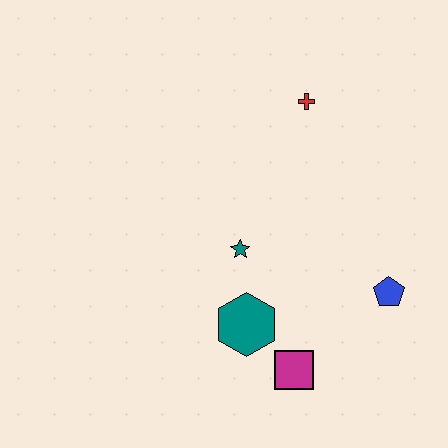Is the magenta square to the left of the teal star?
No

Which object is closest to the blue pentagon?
The magenta square is closest to the blue pentagon.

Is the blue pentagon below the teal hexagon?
No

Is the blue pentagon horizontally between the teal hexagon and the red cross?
No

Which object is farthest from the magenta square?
The red cross is farthest from the magenta square.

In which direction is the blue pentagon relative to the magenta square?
The blue pentagon is to the right of the magenta square.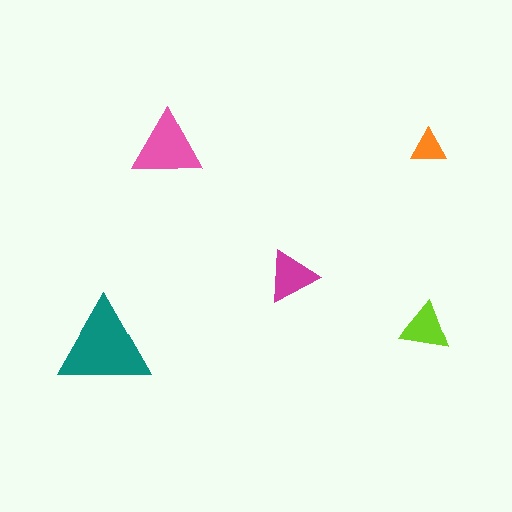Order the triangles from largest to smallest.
the teal one, the pink one, the magenta one, the lime one, the orange one.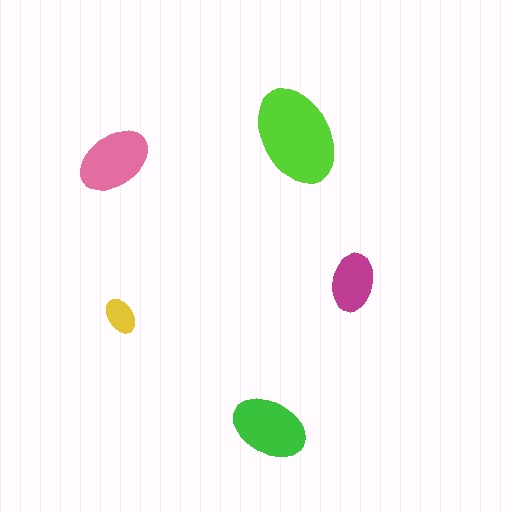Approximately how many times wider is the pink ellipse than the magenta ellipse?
About 1.5 times wider.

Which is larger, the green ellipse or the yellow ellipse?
The green one.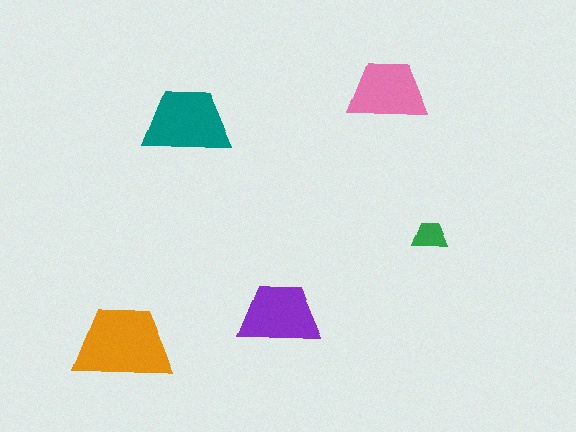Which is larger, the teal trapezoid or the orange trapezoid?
The orange one.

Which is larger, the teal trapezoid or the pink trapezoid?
The teal one.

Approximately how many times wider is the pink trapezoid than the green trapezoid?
About 2 times wider.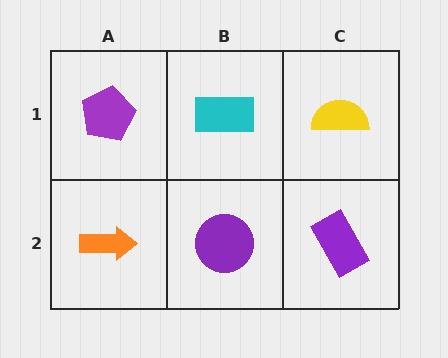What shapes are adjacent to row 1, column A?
An orange arrow (row 2, column A), a cyan rectangle (row 1, column B).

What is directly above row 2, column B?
A cyan rectangle.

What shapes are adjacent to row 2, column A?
A purple pentagon (row 1, column A), a purple circle (row 2, column B).